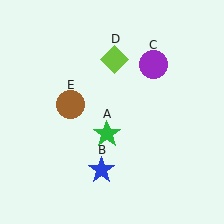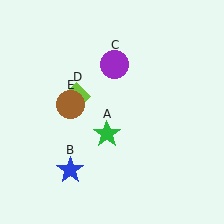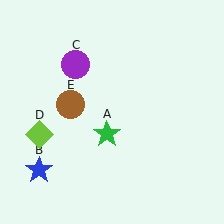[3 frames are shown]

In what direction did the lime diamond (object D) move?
The lime diamond (object D) moved down and to the left.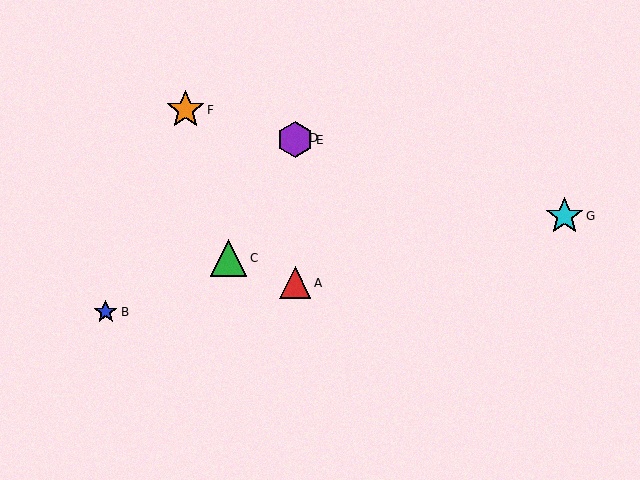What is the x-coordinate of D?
Object D is at x≈295.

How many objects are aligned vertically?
3 objects (A, D, E) are aligned vertically.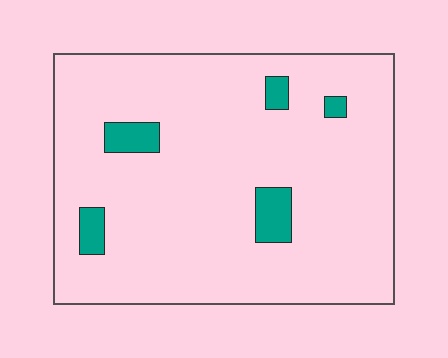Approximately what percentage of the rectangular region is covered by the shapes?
Approximately 5%.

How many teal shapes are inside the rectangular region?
5.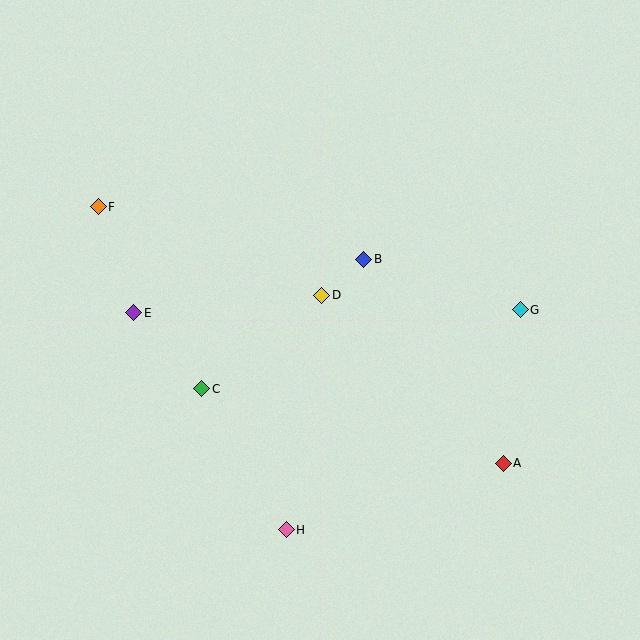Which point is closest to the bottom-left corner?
Point H is closest to the bottom-left corner.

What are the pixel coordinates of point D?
Point D is at (322, 295).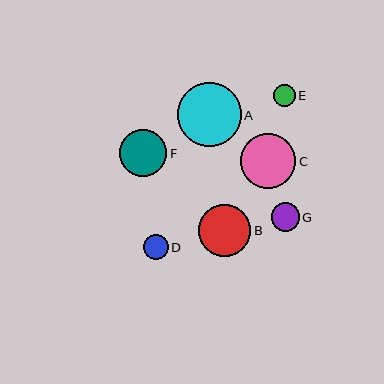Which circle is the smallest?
Circle E is the smallest with a size of approximately 22 pixels.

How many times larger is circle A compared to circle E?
Circle A is approximately 2.9 times the size of circle E.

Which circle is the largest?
Circle A is the largest with a size of approximately 64 pixels.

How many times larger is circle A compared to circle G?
Circle A is approximately 2.3 times the size of circle G.